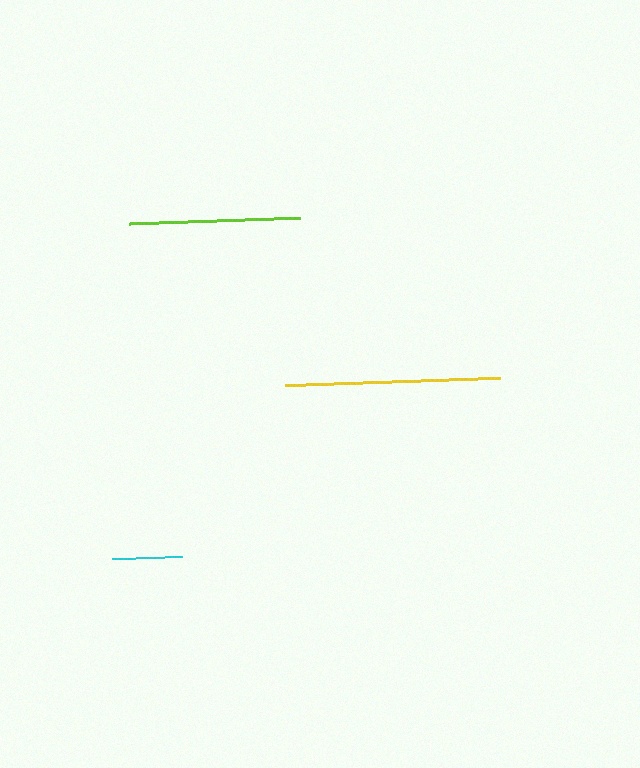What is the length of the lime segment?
The lime segment is approximately 170 pixels long.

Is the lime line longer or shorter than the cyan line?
The lime line is longer than the cyan line.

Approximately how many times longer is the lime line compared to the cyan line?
The lime line is approximately 2.4 times the length of the cyan line.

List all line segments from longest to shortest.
From longest to shortest: yellow, lime, cyan.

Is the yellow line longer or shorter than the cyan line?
The yellow line is longer than the cyan line.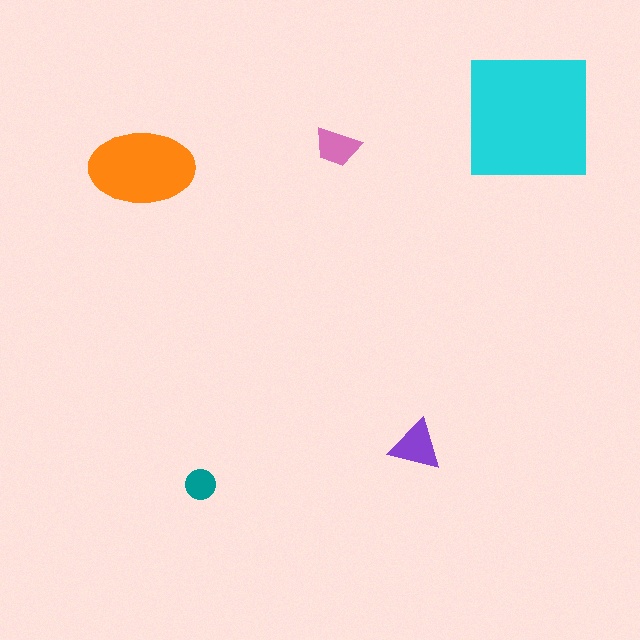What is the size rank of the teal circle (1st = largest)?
5th.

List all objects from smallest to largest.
The teal circle, the pink trapezoid, the purple triangle, the orange ellipse, the cyan square.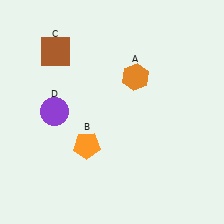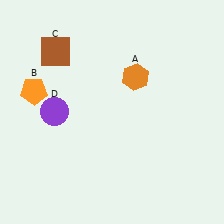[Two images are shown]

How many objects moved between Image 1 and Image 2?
1 object moved between the two images.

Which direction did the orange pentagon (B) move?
The orange pentagon (B) moved up.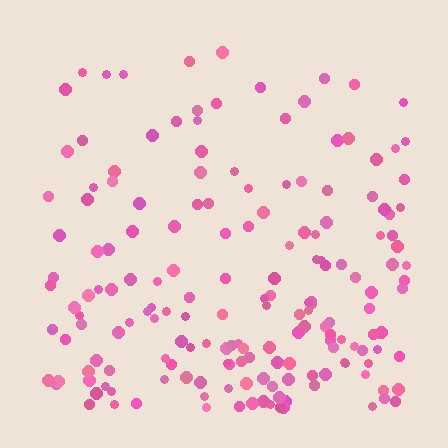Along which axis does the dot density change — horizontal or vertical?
Vertical.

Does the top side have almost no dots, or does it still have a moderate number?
Still a moderate number, just noticeably fewer than the bottom.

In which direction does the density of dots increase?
From top to bottom, with the bottom side densest.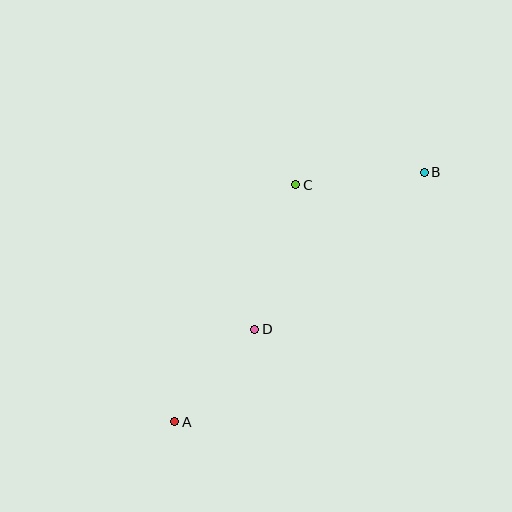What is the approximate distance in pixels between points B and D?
The distance between B and D is approximately 231 pixels.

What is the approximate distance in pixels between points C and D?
The distance between C and D is approximately 151 pixels.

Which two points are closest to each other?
Points A and D are closest to each other.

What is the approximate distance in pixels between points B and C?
The distance between B and C is approximately 129 pixels.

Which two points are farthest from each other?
Points A and B are farthest from each other.